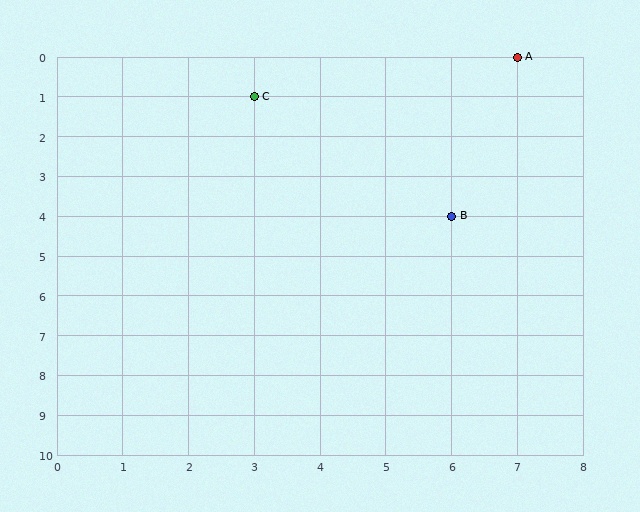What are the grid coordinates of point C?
Point C is at grid coordinates (3, 1).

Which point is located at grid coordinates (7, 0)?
Point A is at (7, 0).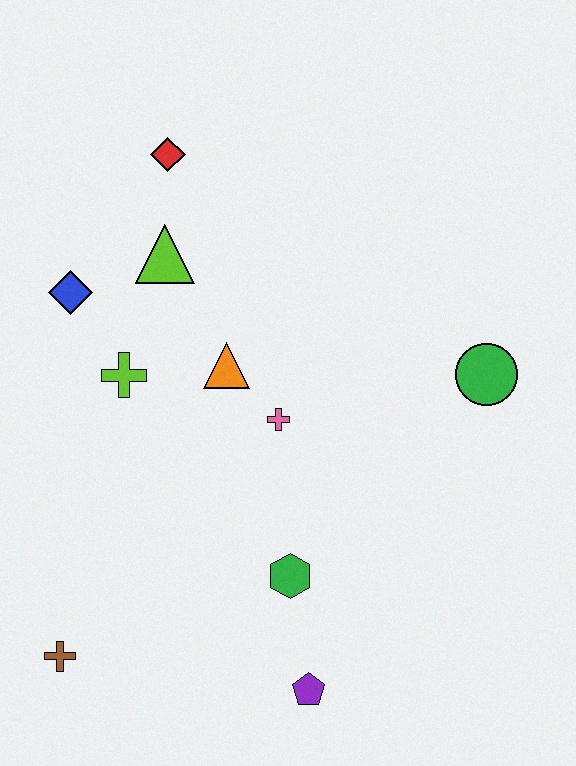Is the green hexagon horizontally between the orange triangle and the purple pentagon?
Yes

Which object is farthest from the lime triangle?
The purple pentagon is farthest from the lime triangle.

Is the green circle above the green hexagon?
Yes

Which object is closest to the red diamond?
The lime triangle is closest to the red diamond.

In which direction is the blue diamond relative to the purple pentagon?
The blue diamond is above the purple pentagon.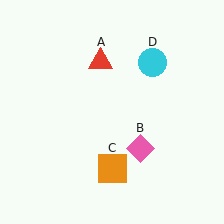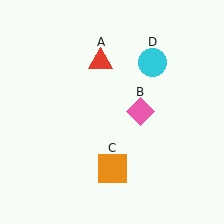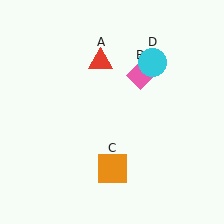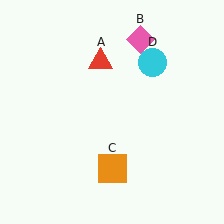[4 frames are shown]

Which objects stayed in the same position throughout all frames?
Red triangle (object A) and orange square (object C) and cyan circle (object D) remained stationary.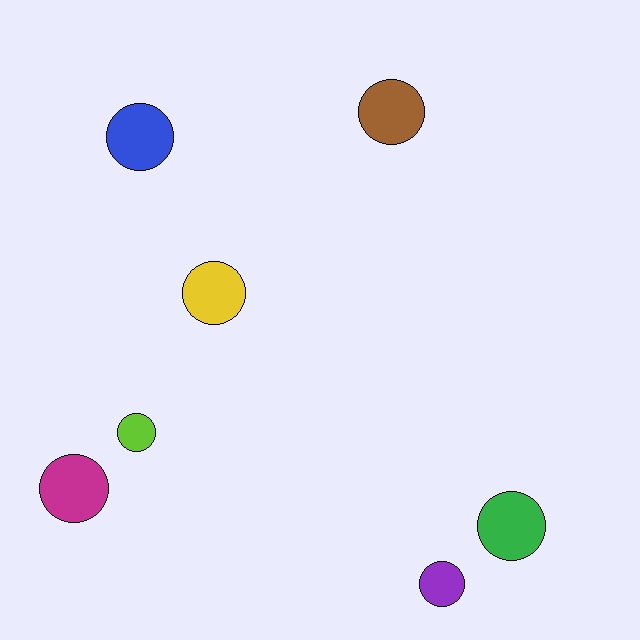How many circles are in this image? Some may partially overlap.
There are 7 circles.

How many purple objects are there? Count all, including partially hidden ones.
There is 1 purple object.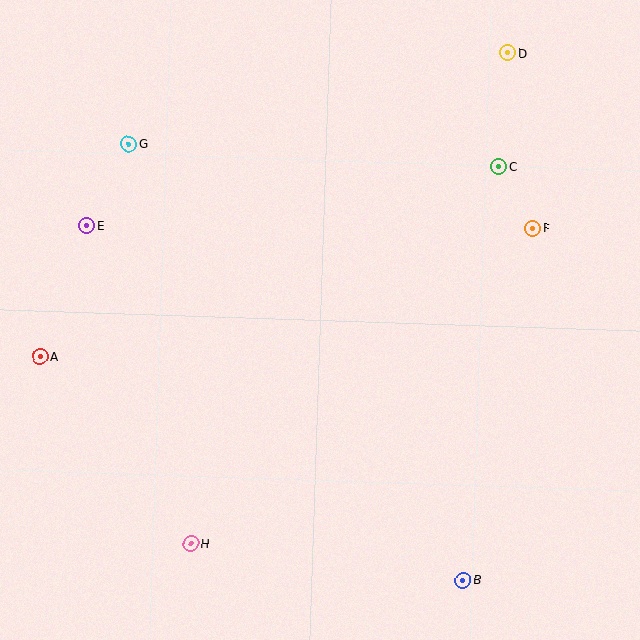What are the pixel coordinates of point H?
Point H is at (191, 543).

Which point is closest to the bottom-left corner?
Point H is closest to the bottom-left corner.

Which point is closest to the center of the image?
Point F at (533, 228) is closest to the center.